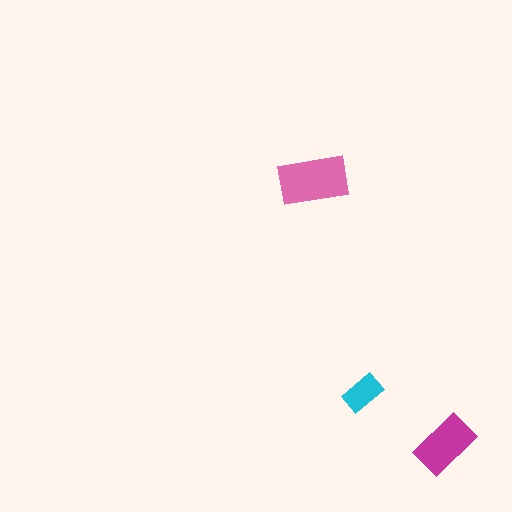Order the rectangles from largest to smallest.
the pink one, the magenta one, the cyan one.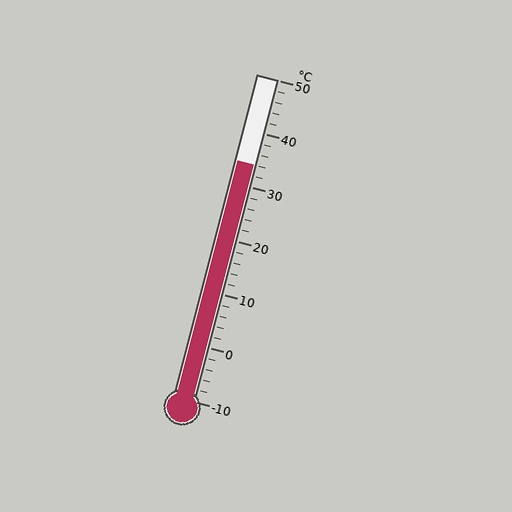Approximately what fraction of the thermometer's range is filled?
The thermometer is filled to approximately 75% of its range.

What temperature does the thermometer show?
The thermometer shows approximately 34°C.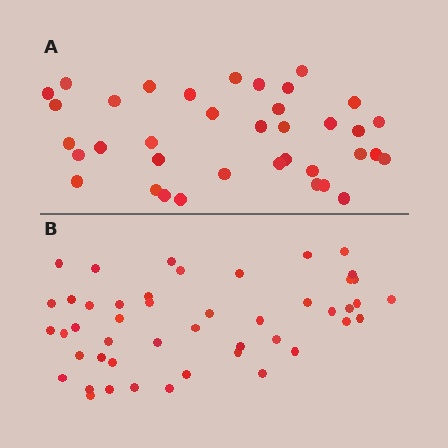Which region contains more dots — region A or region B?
Region B (the bottom region) has more dots.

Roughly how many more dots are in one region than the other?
Region B has roughly 10 or so more dots than region A.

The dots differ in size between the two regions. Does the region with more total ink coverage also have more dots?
No. Region A has more total ink coverage because its dots are larger, but region B actually contains more individual dots. Total area can be misleading — the number of items is what matters here.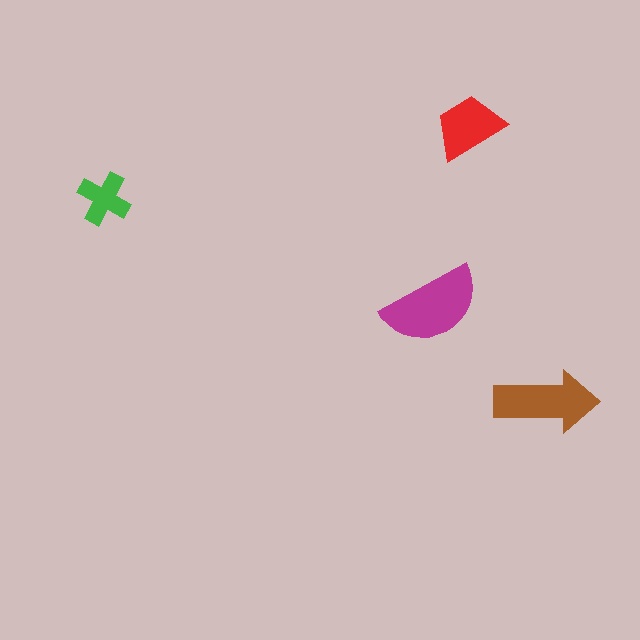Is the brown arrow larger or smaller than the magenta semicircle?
Smaller.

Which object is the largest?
The magenta semicircle.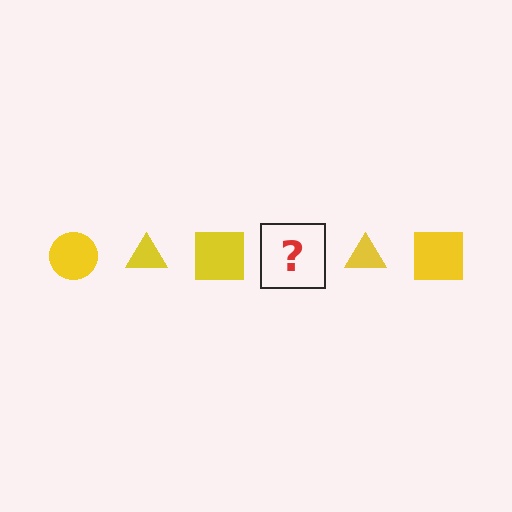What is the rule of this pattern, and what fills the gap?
The rule is that the pattern cycles through circle, triangle, square shapes in yellow. The gap should be filled with a yellow circle.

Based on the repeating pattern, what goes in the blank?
The blank should be a yellow circle.